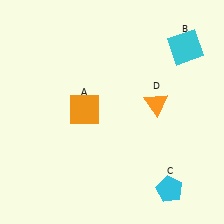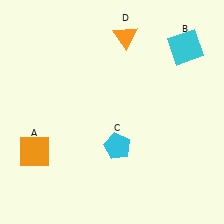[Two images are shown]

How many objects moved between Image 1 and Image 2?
3 objects moved between the two images.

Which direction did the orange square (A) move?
The orange square (A) moved left.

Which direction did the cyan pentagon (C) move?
The cyan pentagon (C) moved left.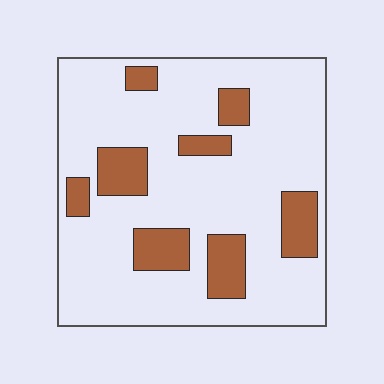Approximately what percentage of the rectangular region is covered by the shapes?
Approximately 20%.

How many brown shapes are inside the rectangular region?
8.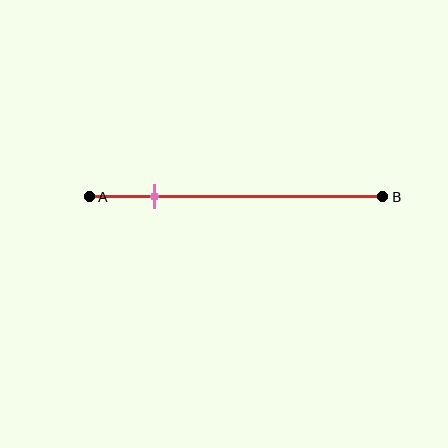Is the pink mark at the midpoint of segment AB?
No, the mark is at about 20% from A, not at the 50% midpoint.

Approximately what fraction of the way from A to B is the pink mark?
The pink mark is approximately 20% of the way from A to B.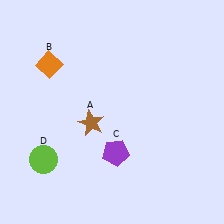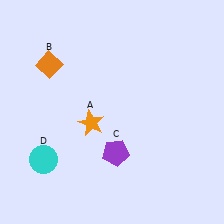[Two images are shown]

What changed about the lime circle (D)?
In Image 1, D is lime. In Image 2, it changed to cyan.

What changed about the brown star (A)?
In Image 1, A is brown. In Image 2, it changed to orange.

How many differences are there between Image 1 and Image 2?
There are 2 differences between the two images.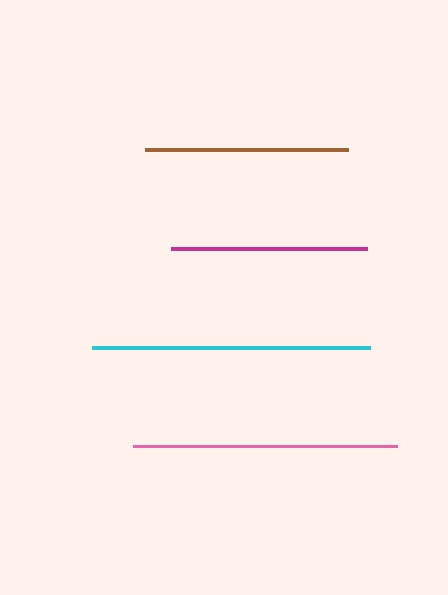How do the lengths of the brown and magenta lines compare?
The brown and magenta lines are approximately the same length.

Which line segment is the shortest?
The magenta line is the shortest at approximately 196 pixels.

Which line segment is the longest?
The cyan line is the longest at approximately 278 pixels.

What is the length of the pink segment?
The pink segment is approximately 264 pixels long.